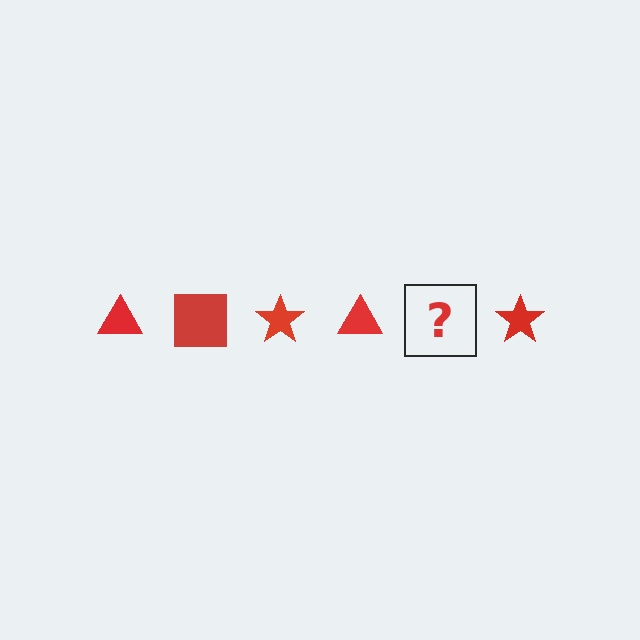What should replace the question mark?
The question mark should be replaced with a red square.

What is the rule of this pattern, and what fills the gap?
The rule is that the pattern cycles through triangle, square, star shapes in red. The gap should be filled with a red square.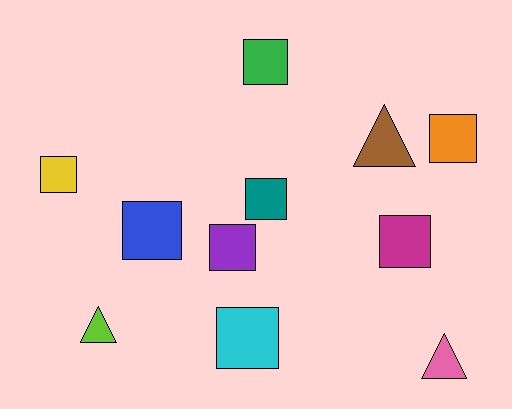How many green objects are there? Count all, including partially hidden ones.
There is 1 green object.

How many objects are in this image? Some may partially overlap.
There are 11 objects.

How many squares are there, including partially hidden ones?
There are 8 squares.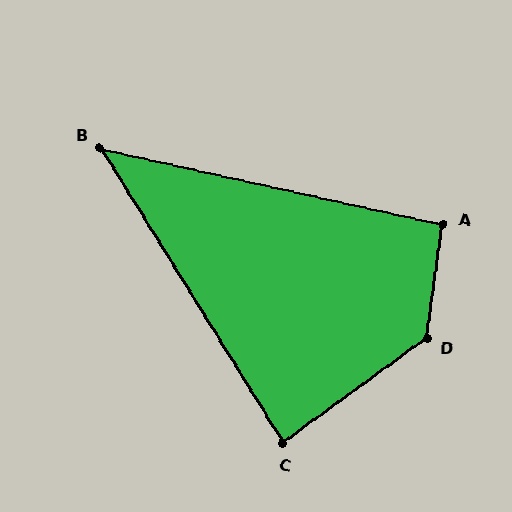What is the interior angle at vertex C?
Approximately 86 degrees (approximately right).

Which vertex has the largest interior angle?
D, at approximately 134 degrees.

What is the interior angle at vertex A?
Approximately 94 degrees (approximately right).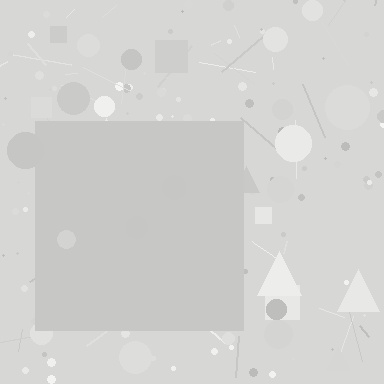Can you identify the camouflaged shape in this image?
The camouflaged shape is a square.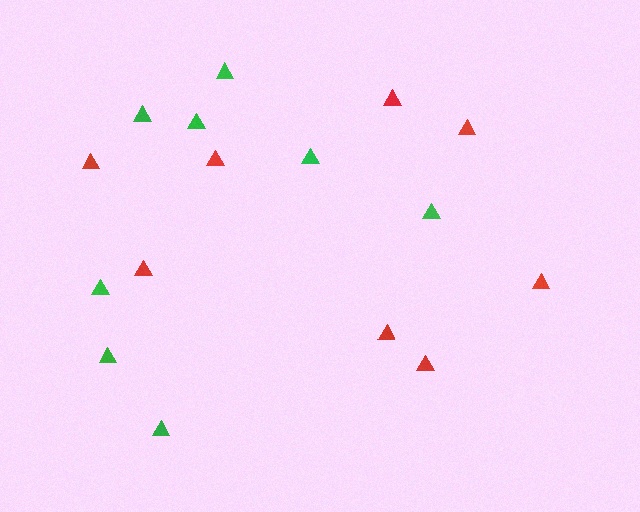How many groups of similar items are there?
There are 2 groups: one group of green triangles (8) and one group of red triangles (8).